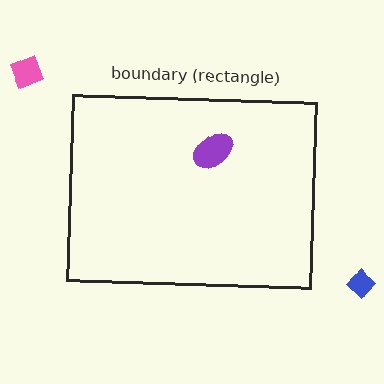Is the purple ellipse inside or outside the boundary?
Inside.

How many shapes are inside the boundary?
1 inside, 2 outside.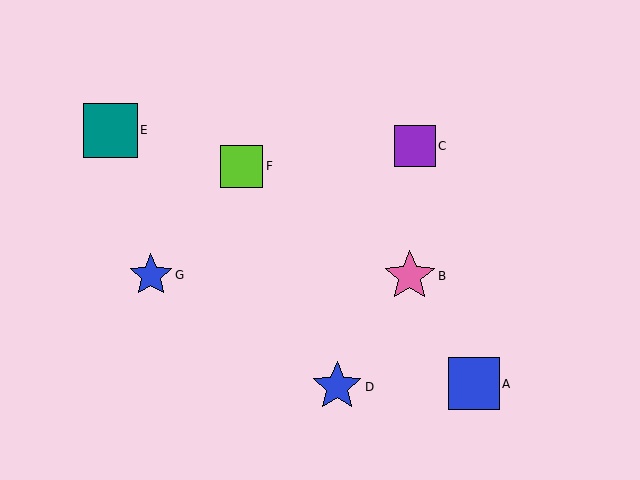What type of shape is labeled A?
Shape A is a blue square.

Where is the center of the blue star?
The center of the blue star is at (151, 275).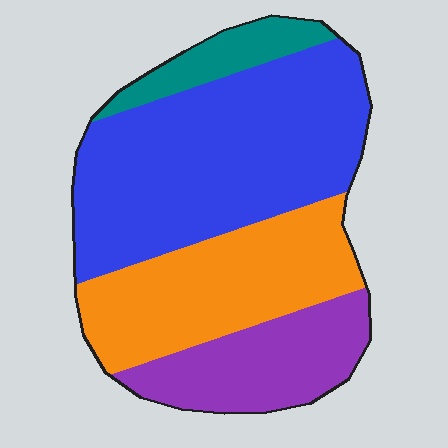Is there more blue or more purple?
Blue.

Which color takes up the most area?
Blue, at roughly 45%.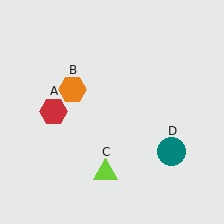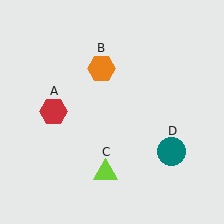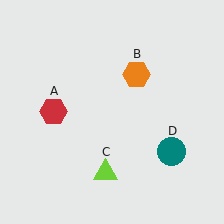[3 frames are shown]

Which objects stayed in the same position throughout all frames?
Red hexagon (object A) and lime triangle (object C) and teal circle (object D) remained stationary.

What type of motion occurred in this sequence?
The orange hexagon (object B) rotated clockwise around the center of the scene.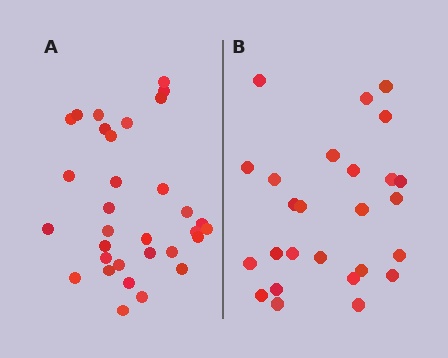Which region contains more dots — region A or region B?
Region A (the left region) has more dots.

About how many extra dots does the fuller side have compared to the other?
Region A has about 6 more dots than region B.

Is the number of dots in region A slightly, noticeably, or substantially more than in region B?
Region A has only slightly more — the two regions are fairly close. The ratio is roughly 1.2 to 1.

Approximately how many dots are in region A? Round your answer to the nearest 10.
About 30 dots. (The exact count is 32, which rounds to 30.)